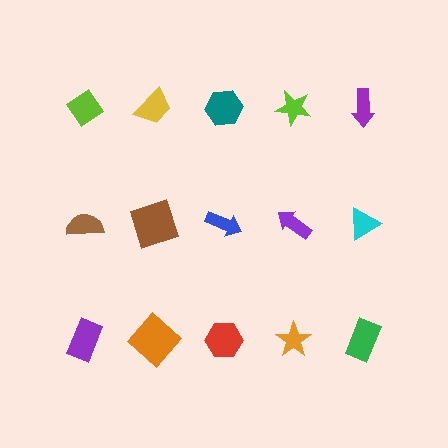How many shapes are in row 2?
5 shapes.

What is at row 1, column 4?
A lime star.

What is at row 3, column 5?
A green rectangle.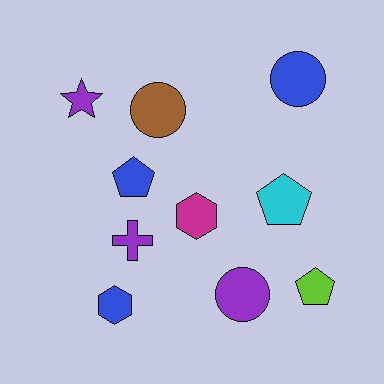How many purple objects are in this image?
There are 3 purple objects.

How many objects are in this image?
There are 10 objects.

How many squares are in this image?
There are no squares.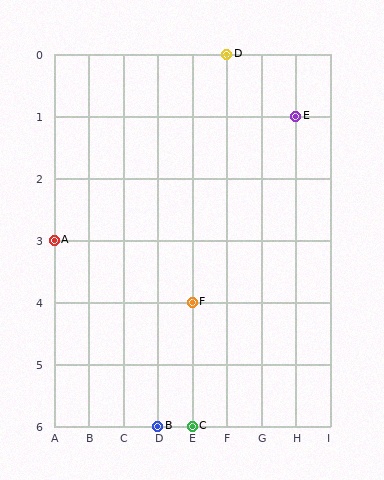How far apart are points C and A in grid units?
Points C and A are 4 columns and 3 rows apart (about 5.0 grid units diagonally).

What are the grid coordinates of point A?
Point A is at grid coordinates (A, 3).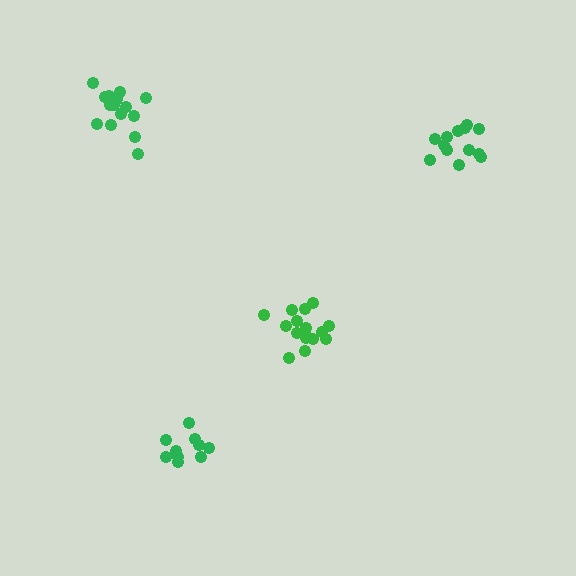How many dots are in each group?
Group 1: 16 dots, Group 2: 10 dots, Group 3: 15 dots, Group 4: 13 dots (54 total).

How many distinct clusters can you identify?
There are 4 distinct clusters.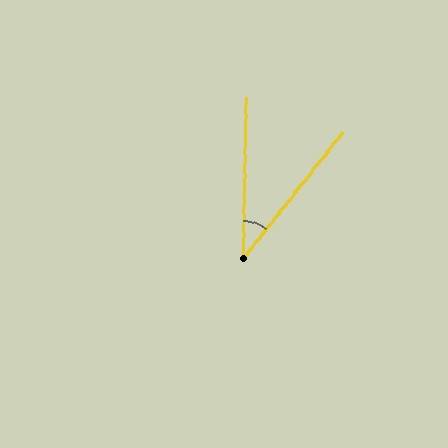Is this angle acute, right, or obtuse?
It is acute.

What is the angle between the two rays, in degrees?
Approximately 38 degrees.